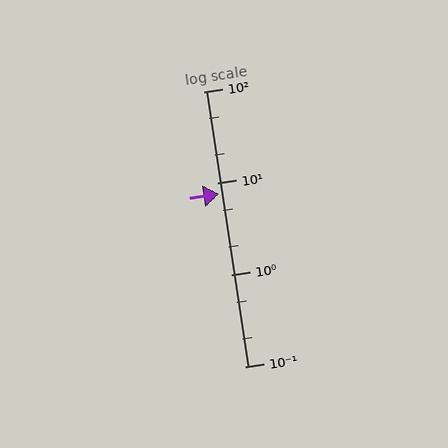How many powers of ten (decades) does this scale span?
The scale spans 3 decades, from 0.1 to 100.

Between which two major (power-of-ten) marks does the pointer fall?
The pointer is between 1 and 10.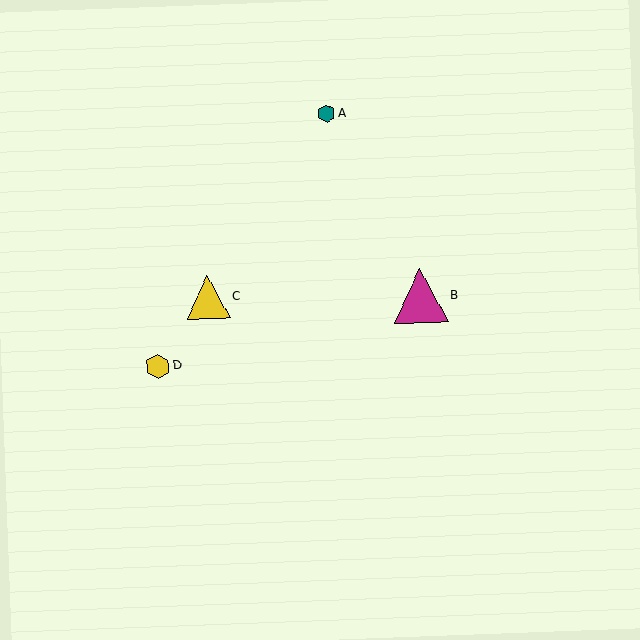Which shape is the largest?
The magenta triangle (labeled B) is the largest.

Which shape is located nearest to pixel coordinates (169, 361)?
The yellow hexagon (labeled D) at (158, 366) is nearest to that location.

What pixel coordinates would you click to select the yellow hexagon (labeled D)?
Click at (158, 366) to select the yellow hexagon D.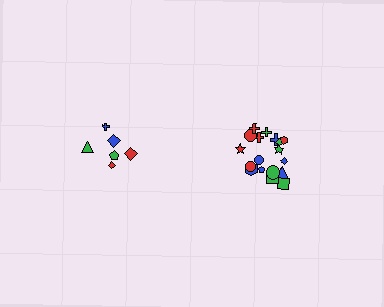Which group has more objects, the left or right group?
The right group.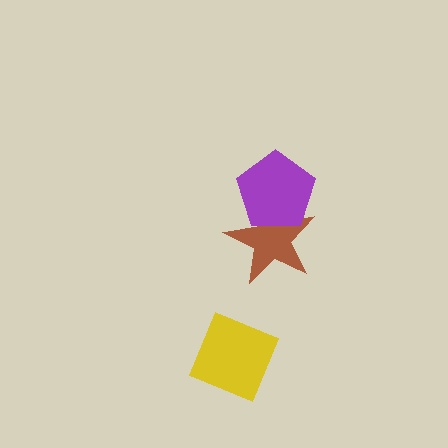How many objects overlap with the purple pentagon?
1 object overlaps with the purple pentagon.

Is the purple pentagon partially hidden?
No, no other shape covers it.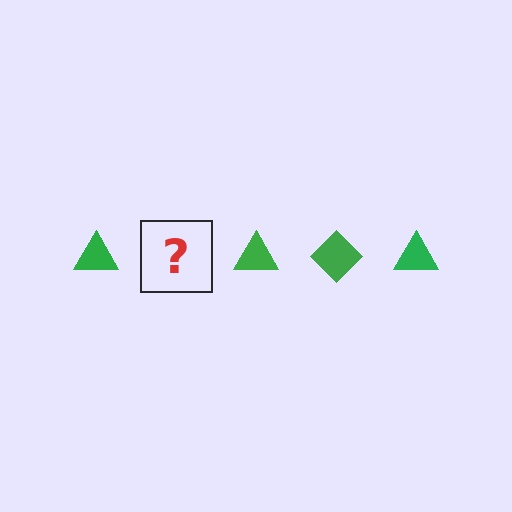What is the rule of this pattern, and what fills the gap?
The rule is that the pattern cycles through triangle, diamond shapes in green. The gap should be filled with a green diamond.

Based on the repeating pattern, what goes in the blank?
The blank should be a green diamond.